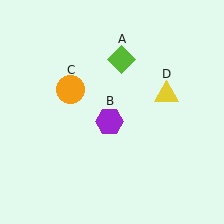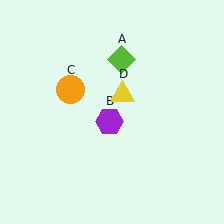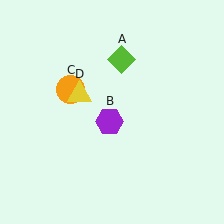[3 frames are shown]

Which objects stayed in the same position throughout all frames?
Lime diamond (object A) and purple hexagon (object B) and orange circle (object C) remained stationary.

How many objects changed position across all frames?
1 object changed position: yellow triangle (object D).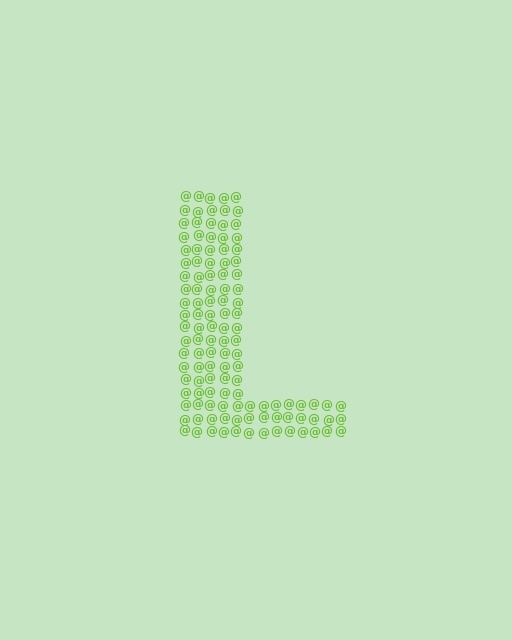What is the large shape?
The large shape is the letter L.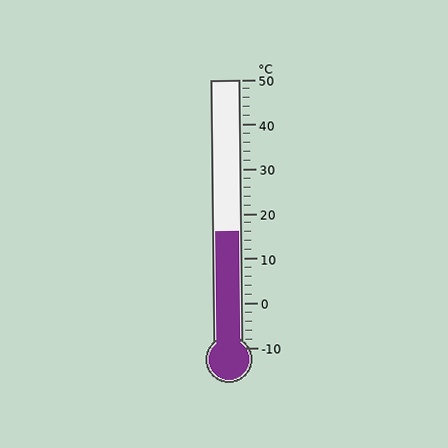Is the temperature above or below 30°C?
The temperature is below 30°C.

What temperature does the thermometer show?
The thermometer shows approximately 16°C.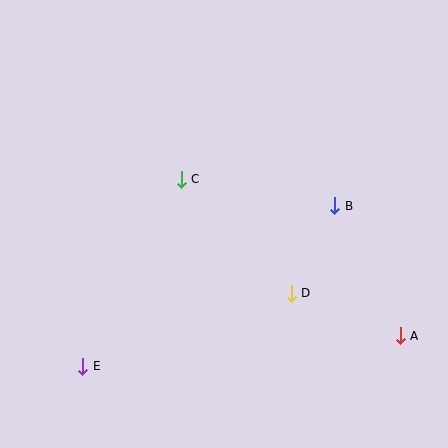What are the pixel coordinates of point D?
Point D is at (291, 293).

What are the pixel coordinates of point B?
Point B is at (335, 206).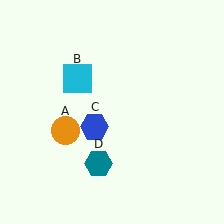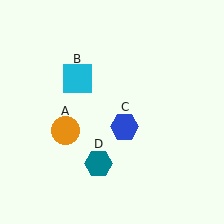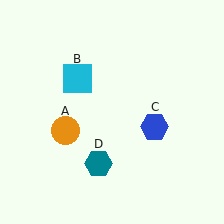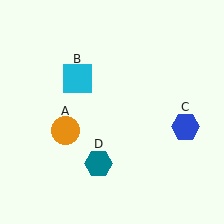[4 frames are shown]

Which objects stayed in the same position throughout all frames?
Orange circle (object A) and cyan square (object B) and teal hexagon (object D) remained stationary.